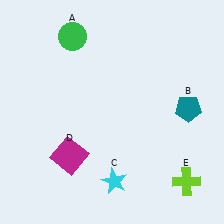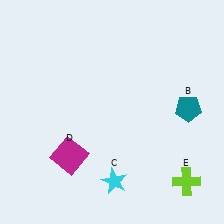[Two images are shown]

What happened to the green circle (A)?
The green circle (A) was removed in Image 2. It was in the top-left area of Image 1.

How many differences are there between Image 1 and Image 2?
There is 1 difference between the two images.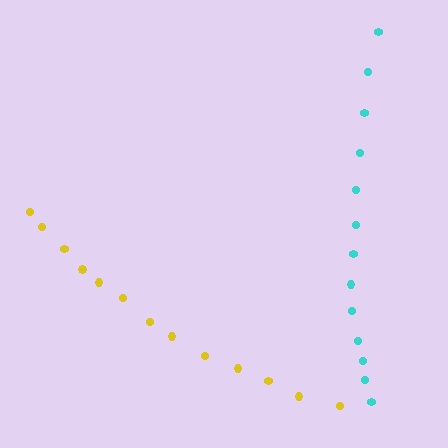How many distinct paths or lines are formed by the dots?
There are 2 distinct paths.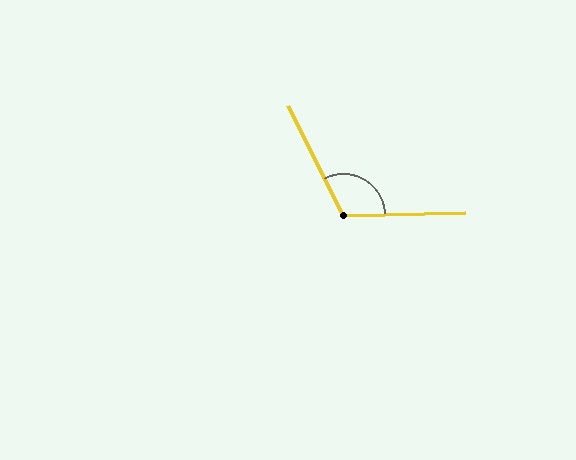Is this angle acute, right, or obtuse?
It is obtuse.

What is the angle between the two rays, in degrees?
Approximately 115 degrees.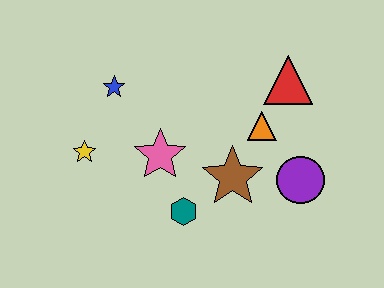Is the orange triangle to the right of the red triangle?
No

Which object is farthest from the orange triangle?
The yellow star is farthest from the orange triangle.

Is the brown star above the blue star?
No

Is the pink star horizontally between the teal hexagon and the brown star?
No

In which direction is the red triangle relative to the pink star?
The red triangle is to the right of the pink star.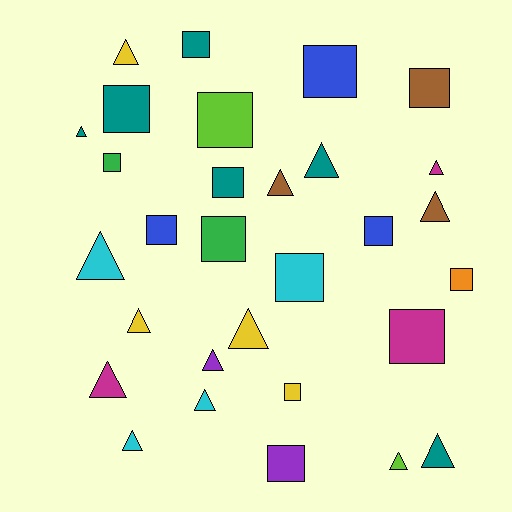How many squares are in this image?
There are 15 squares.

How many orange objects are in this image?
There is 1 orange object.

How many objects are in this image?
There are 30 objects.